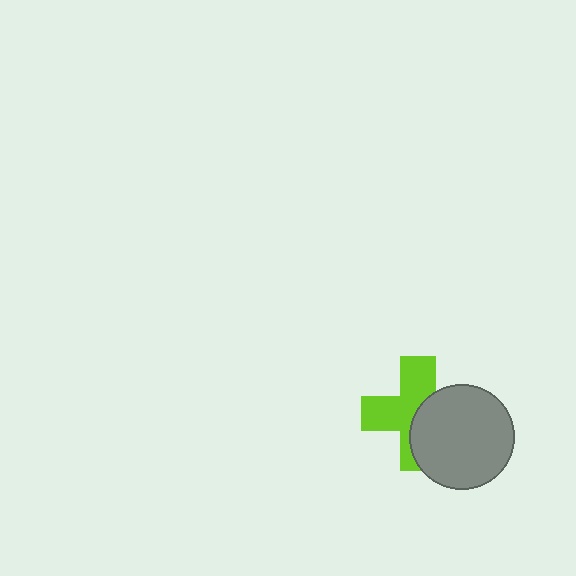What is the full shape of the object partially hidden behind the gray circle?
The partially hidden object is a lime cross.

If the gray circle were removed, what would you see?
You would see the complete lime cross.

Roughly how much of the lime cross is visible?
About half of it is visible (roughly 56%).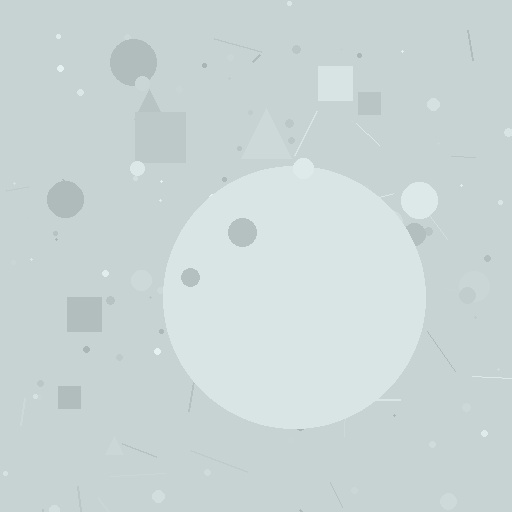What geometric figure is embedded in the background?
A circle is embedded in the background.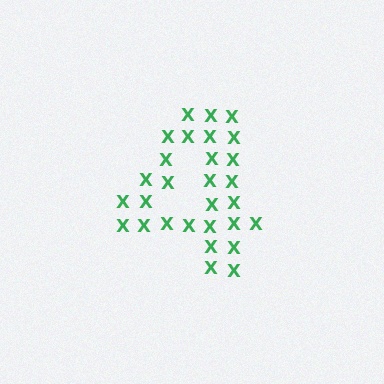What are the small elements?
The small elements are letter X's.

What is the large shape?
The large shape is the digit 4.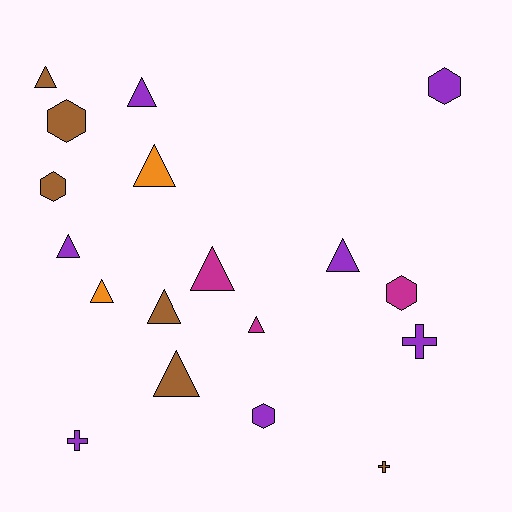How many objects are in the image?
There are 18 objects.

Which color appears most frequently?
Purple, with 7 objects.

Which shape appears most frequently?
Triangle, with 10 objects.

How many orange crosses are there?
There are no orange crosses.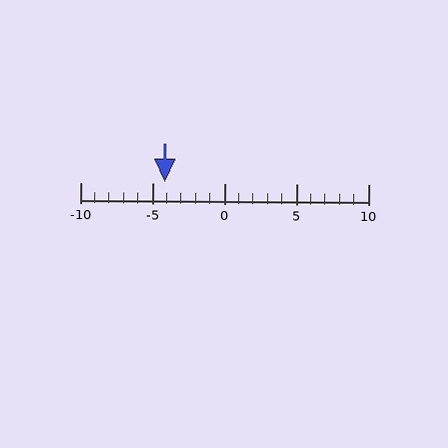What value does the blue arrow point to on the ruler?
The blue arrow points to approximately -4.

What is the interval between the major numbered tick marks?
The major tick marks are spaced 5 units apart.